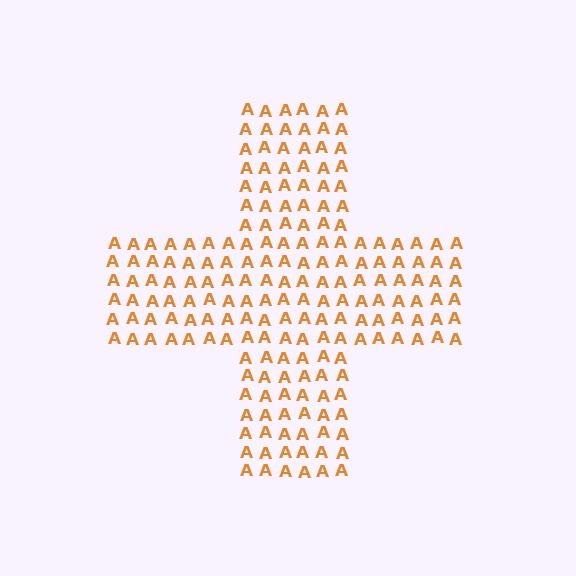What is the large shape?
The large shape is a cross.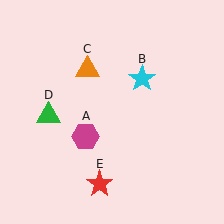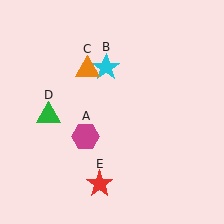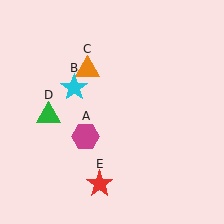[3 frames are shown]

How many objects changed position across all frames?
1 object changed position: cyan star (object B).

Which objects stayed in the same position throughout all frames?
Magenta hexagon (object A) and orange triangle (object C) and green triangle (object D) and red star (object E) remained stationary.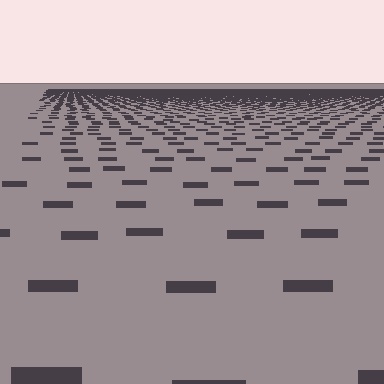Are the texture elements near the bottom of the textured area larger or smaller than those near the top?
Larger. Near the bottom, elements are closer to the viewer and appear at a bigger on-screen size.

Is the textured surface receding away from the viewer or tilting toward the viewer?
The surface is receding away from the viewer. Texture elements get smaller and denser toward the top.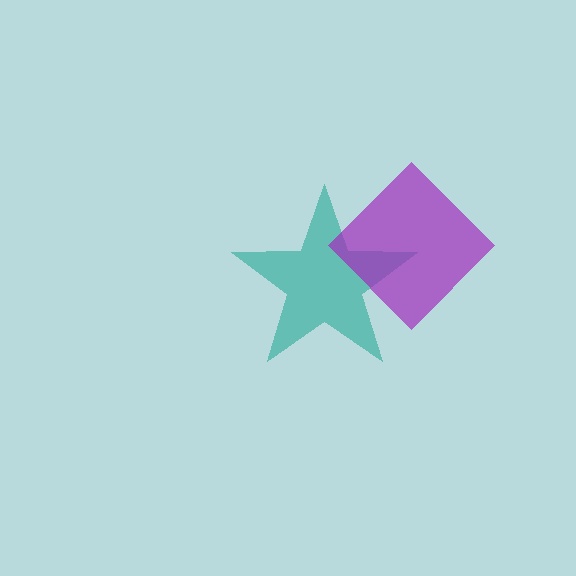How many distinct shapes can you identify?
There are 2 distinct shapes: a teal star, a purple diamond.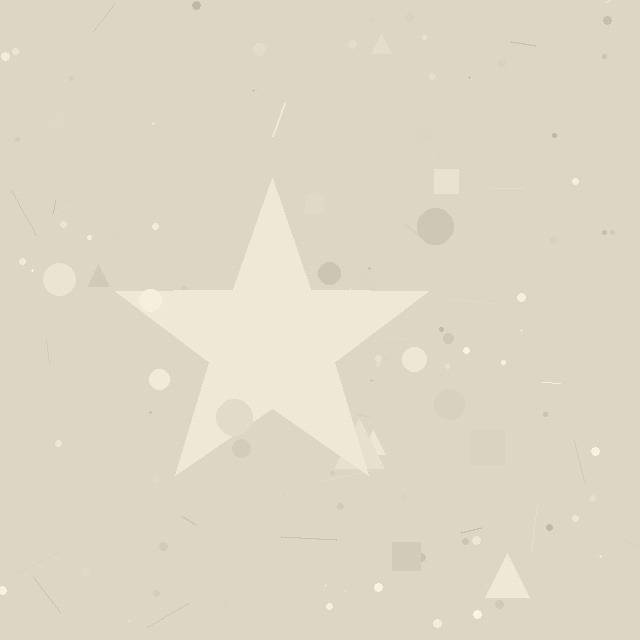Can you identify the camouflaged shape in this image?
The camouflaged shape is a star.